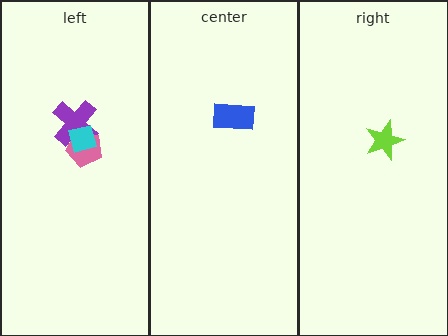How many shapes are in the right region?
1.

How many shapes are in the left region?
3.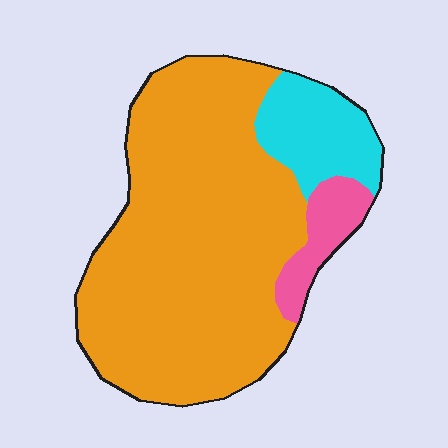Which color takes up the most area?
Orange, at roughly 80%.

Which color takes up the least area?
Pink, at roughly 10%.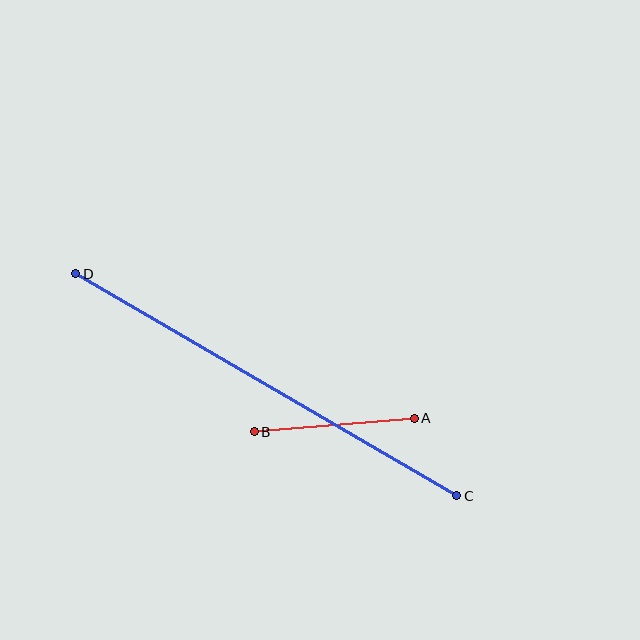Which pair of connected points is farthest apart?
Points C and D are farthest apart.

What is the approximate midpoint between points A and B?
The midpoint is at approximately (334, 425) pixels.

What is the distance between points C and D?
The distance is approximately 441 pixels.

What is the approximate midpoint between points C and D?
The midpoint is at approximately (266, 385) pixels.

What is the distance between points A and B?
The distance is approximately 161 pixels.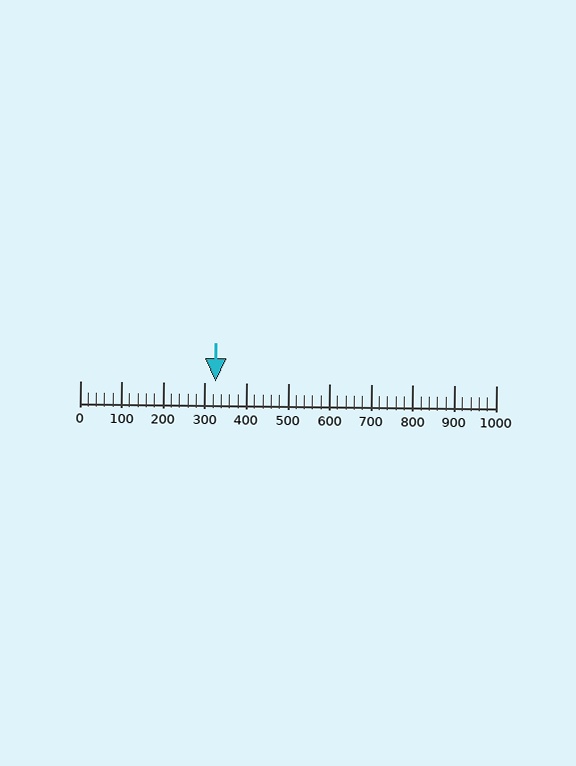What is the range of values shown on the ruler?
The ruler shows values from 0 to 1000.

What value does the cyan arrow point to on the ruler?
The cyan arrow points to approximately 325.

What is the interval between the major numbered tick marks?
The major tick marks are spaced 100 units apart.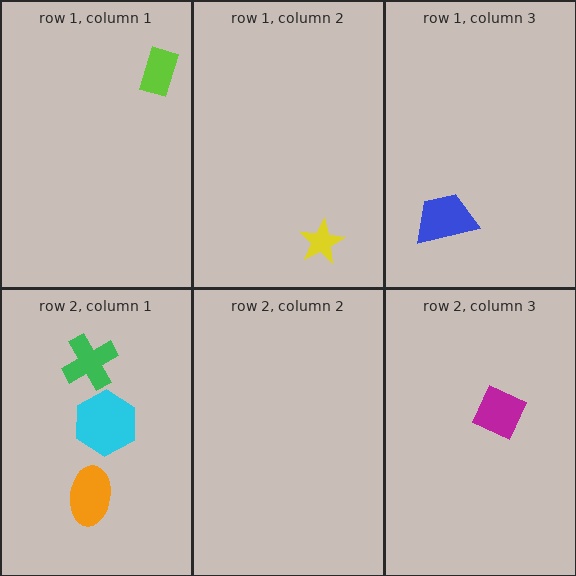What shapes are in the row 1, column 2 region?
The yellow star.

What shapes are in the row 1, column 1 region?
The lime rectangle.